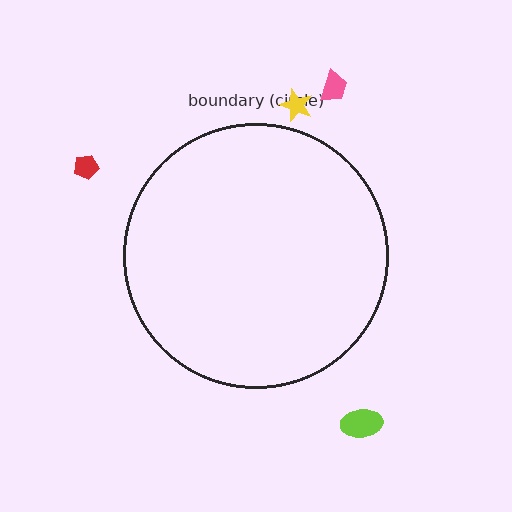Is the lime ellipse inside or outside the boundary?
Outside.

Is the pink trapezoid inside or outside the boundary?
Outside.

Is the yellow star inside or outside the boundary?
Outside.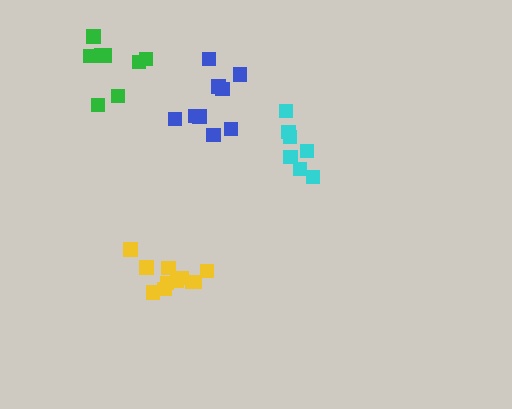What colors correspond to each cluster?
The clusters are colored: blue, cyan, green, yellow.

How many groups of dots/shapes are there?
There are 4 groups.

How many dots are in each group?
Group 1: 9 dots, Group 2: 7 dots, Group 3: 8 dots, Group 4: 11 dots (35 total).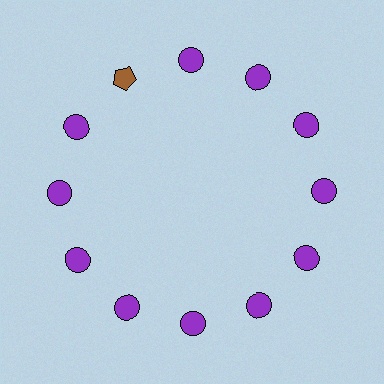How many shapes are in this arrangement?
There are 12 shapes arranged in a ring pattern.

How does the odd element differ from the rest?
It differs in both color (brown instead of purple) and shape (pentagon instead of circle).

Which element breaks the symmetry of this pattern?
The brown pentagon at roughly the 11 o'clock position breaks the symmetry. All other shapes are purple circles.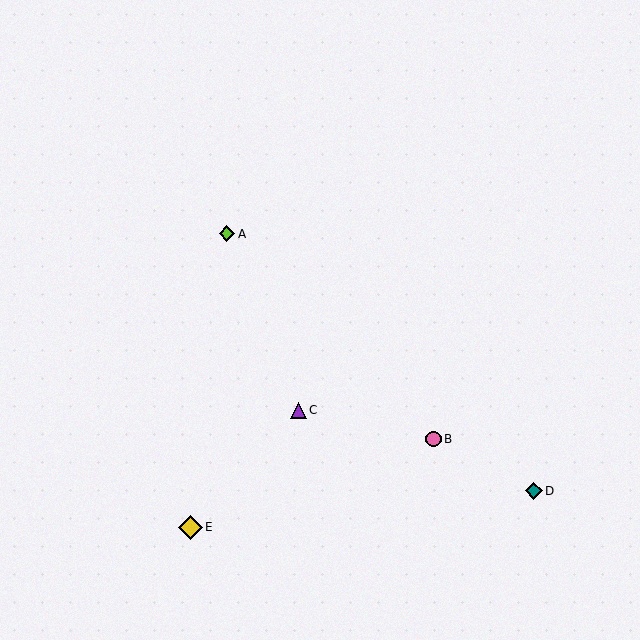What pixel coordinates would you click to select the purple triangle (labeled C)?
Click at (299, 410) to select the purple triangle C.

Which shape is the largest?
The yellow diamond (labeled E) is the largest.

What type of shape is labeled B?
Shape B is a pink circle.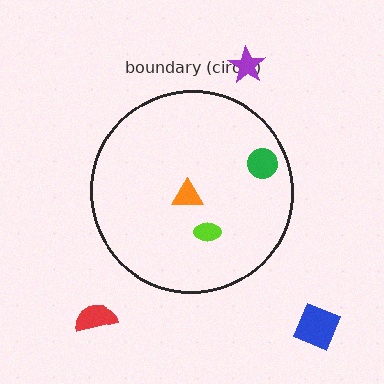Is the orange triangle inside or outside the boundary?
Inside.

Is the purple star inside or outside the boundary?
Outside.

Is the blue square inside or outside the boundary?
Outside.